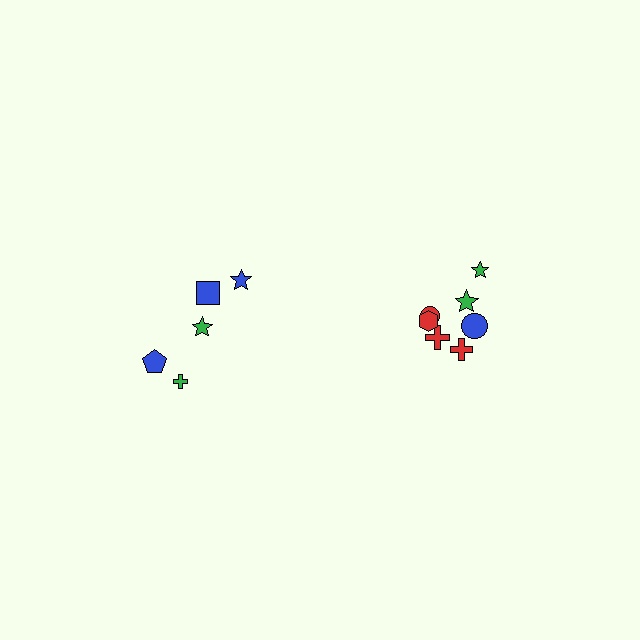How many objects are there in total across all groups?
There are 12 objects.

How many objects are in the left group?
There are 5 objects.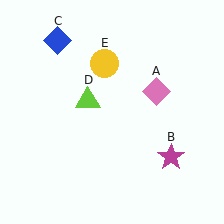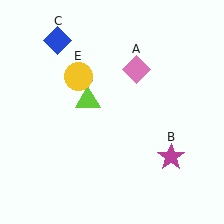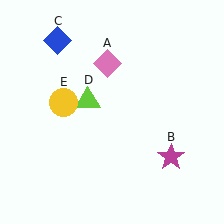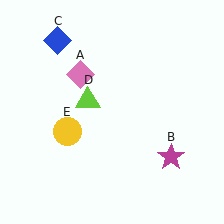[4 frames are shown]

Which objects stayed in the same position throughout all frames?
Magenta star (object B) and blue diamond (object C) and lime triangle (object D) remained stationary.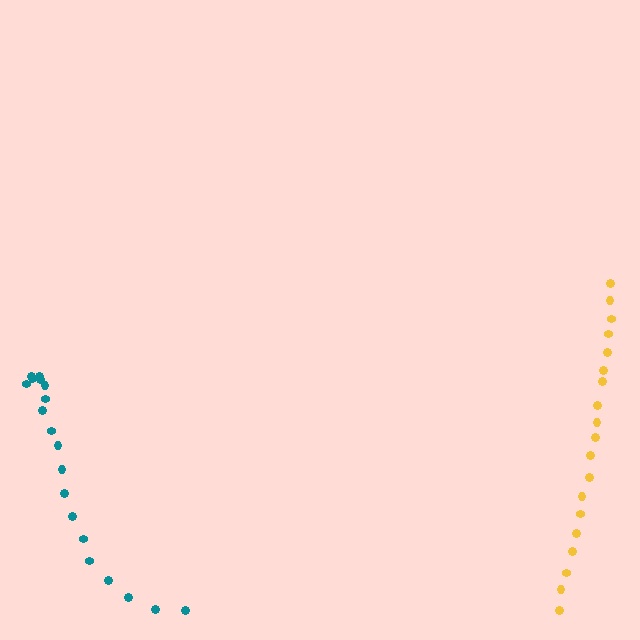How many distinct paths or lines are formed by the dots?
There are 2 distinct paths.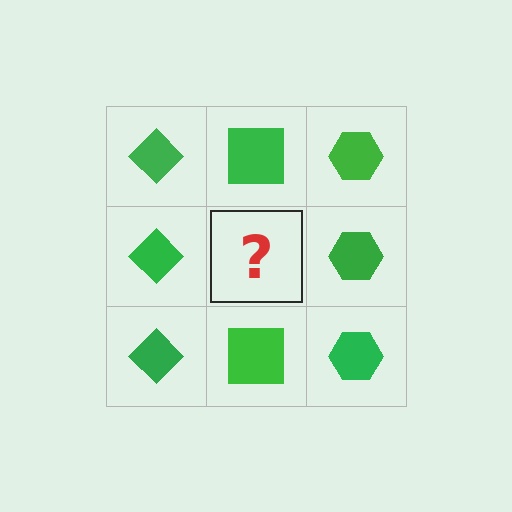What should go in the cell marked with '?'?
The missing cell should contain a green square.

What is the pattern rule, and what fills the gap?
The rule is that each column has a consistent shape. The gap should be filled with a green square.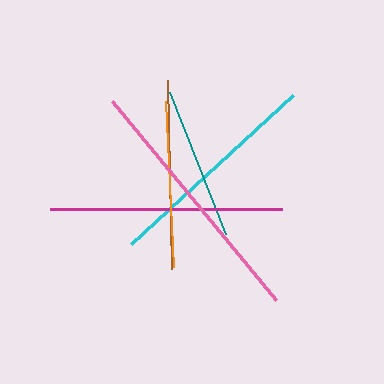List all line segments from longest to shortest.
From longest to shortest: pink, magenta, cyan, brown, orange, teal.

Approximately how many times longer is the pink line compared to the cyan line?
The pink line is approximately 1.2 times the length of the cyan line.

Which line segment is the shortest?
The teal line is the shortest at approximately 153 pixels.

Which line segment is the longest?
The pink line is the longest at approximately 258 pixels.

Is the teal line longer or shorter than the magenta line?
The magenta line is longer than the teal line.